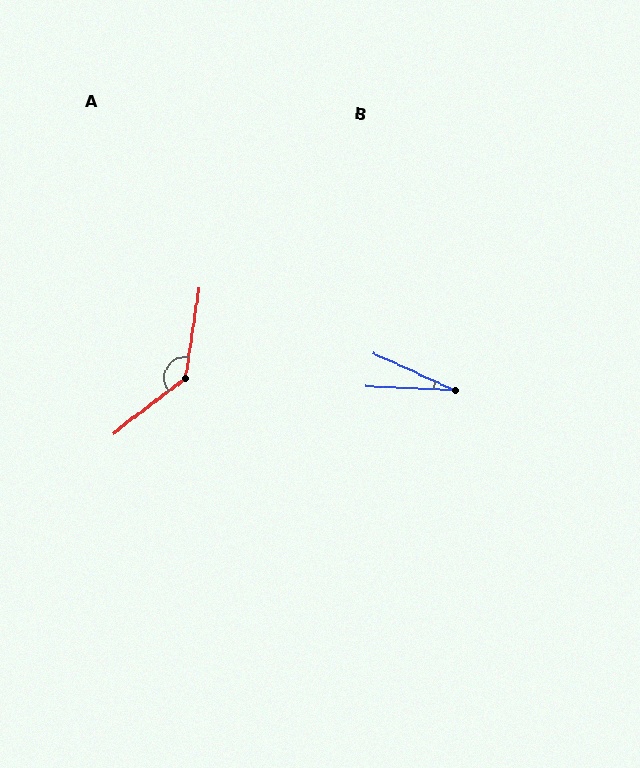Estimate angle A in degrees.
Approximately 136 degrees.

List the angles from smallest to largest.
B (21°), A (136°).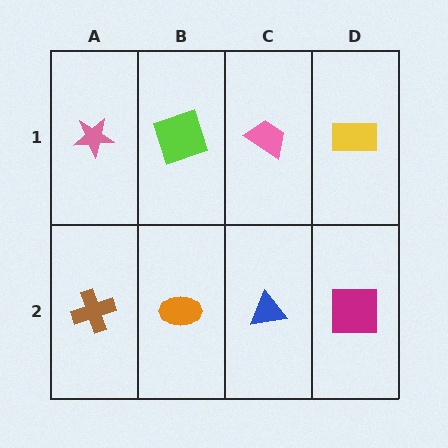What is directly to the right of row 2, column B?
A blue triangle.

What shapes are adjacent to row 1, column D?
A magenta square (row 2, column D), a pink trapezoid (row 1, column C).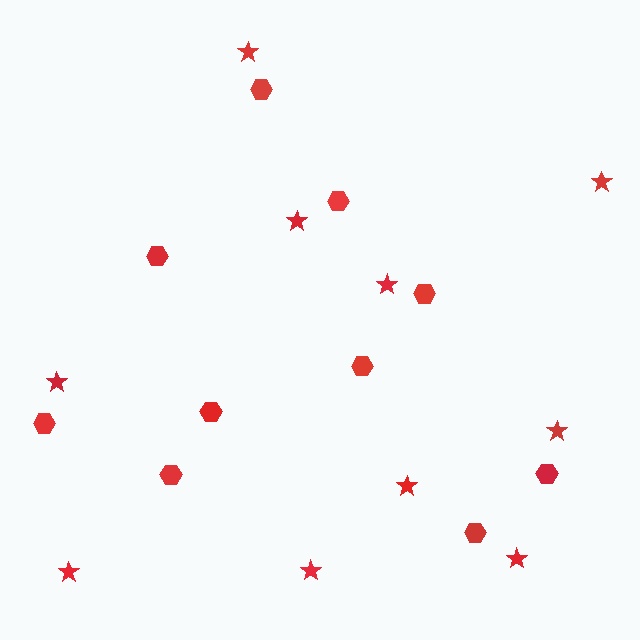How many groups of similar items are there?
There are 2 groups: one group of stars (10) and one group of hexagons (10).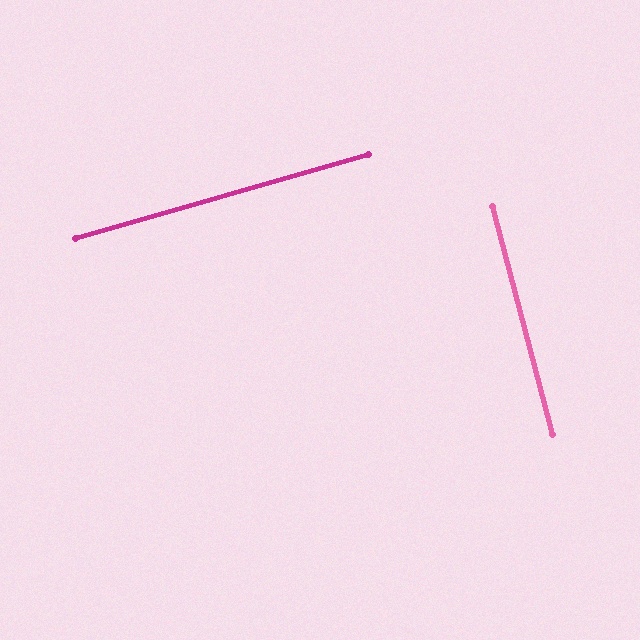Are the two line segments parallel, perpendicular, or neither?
Perpendicular — they meet at approximately 89°.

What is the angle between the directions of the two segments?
Approximately 89 degrees.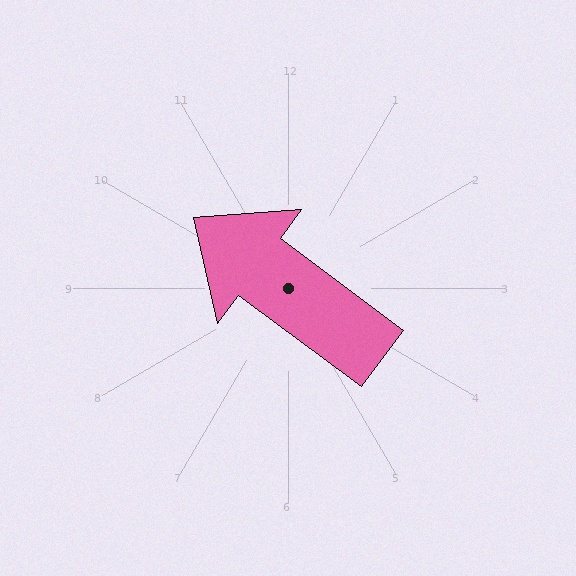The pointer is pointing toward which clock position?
Roughly 10 o'clock.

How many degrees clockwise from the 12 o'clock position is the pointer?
Approximately 307 degrees.